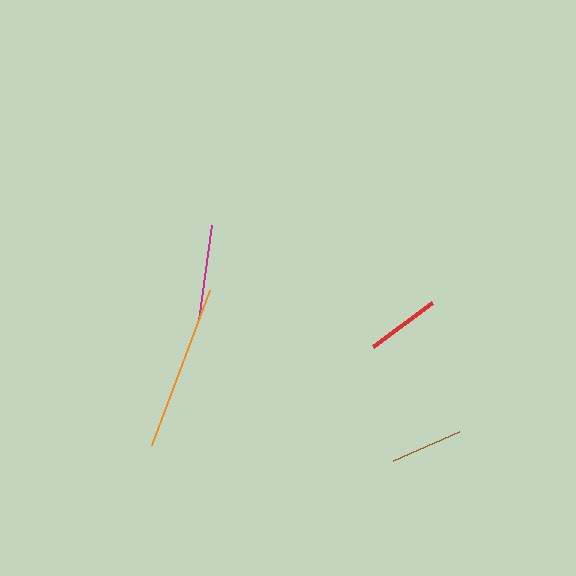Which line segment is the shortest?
The brown line is the shortest at approximately 72 pixels.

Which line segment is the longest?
The orange line is the longest at approximately 165 pixels.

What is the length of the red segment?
The red segment is approximately 74 pixels long.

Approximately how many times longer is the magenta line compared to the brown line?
The magenta line is approximately 1.3 times the length of the brown line.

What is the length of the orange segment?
The orange segment is approximately 165 pixels long.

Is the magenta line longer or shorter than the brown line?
The magenta line is longer than the brown line.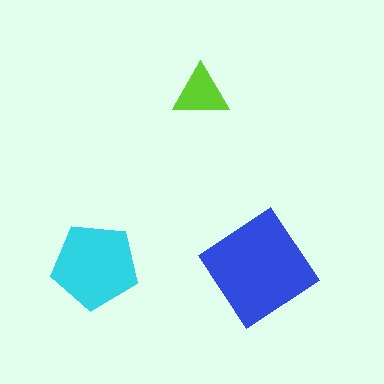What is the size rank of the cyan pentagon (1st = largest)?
2nd.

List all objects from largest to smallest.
The blue diamond, the cyan pentagon, the lime triangle.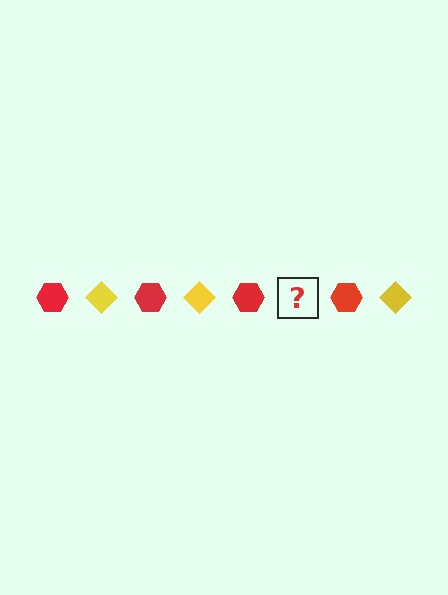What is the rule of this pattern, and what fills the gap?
The rule is that the pattern alternates between red hexagon and yellow diamond. The gap should be filled with a yellow diamond.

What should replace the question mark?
The question mark should be replaced with a yellow diamond.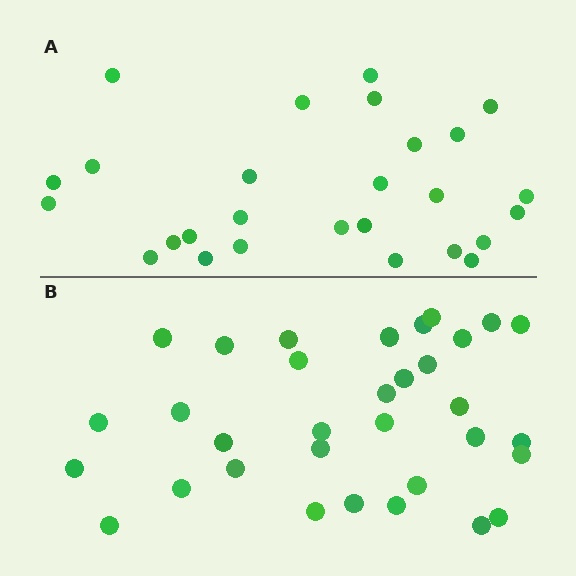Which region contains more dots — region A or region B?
Region B (the bottom region) has more dots.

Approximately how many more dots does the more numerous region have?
Region B has about 6 more dots than region A.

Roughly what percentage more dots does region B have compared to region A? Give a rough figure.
About 20% more.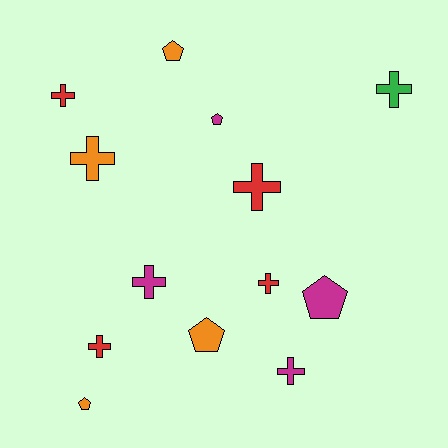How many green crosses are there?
There is 1 green cross.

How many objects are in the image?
There are 13 objects.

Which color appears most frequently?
Red, with 4 objects.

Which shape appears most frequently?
Cross, with 8 objects.